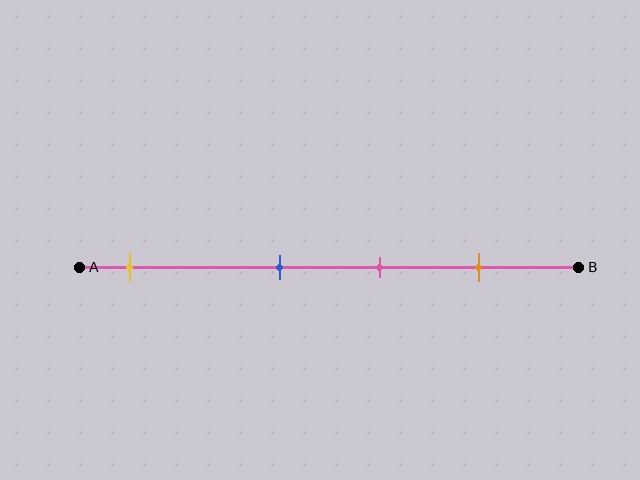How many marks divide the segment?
There are 4 marks dividing the segment.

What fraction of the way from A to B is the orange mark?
The orange mark is approximately 80% (0.8) of the way from A to B.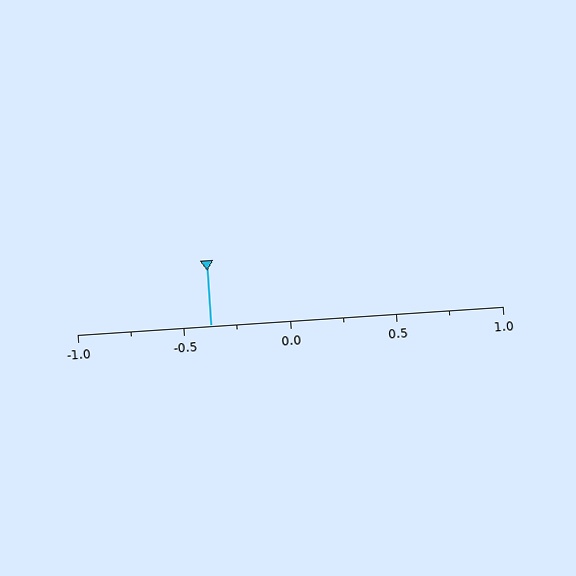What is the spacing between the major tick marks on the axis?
The major ticks are spaced 0.5 apart.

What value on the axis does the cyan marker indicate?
The marker indicates approximately -0.38.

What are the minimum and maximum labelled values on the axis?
The axis runs from -1.0 to 1.0.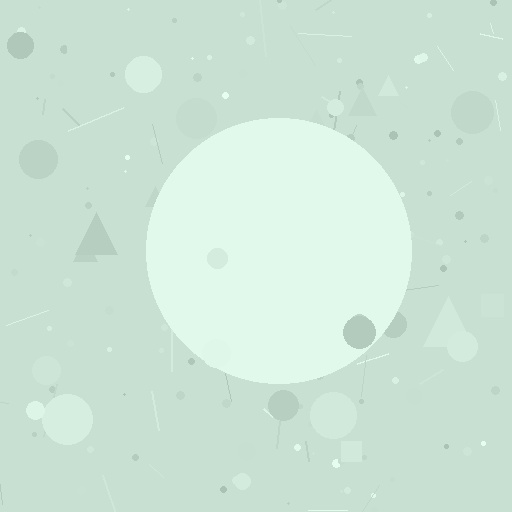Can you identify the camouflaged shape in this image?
The camouflaged shape is a circle.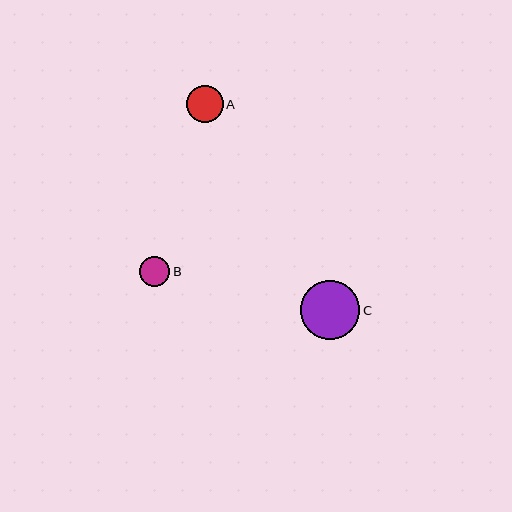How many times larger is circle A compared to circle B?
Circle A is approximately 1.2 times the size of circle B.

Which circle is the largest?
Circle C is the largest with a size of approximately 59 pixels.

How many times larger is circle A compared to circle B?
Circle A is approximately 1.2 times the size of circle B.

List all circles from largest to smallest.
From largest to smallest: C, A, B.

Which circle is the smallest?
Circle B is the smallest with a size of approximately 30 pixels.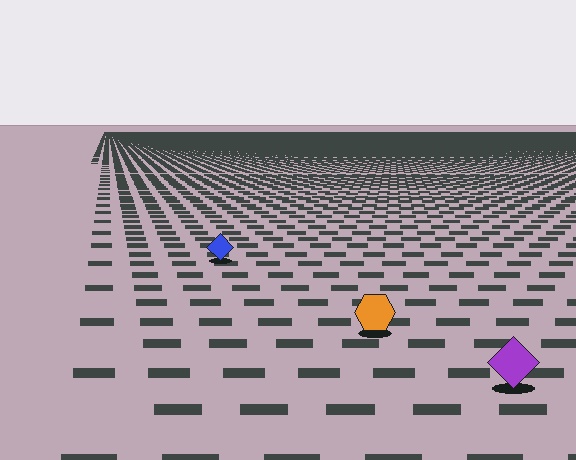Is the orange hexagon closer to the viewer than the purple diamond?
No. The purple diamond is closer — you can tell from the texture gradient: the ground texture is coarser near it.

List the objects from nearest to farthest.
From nearest to farthest: the purple diamond, the orange hexagon, the blue diamond.